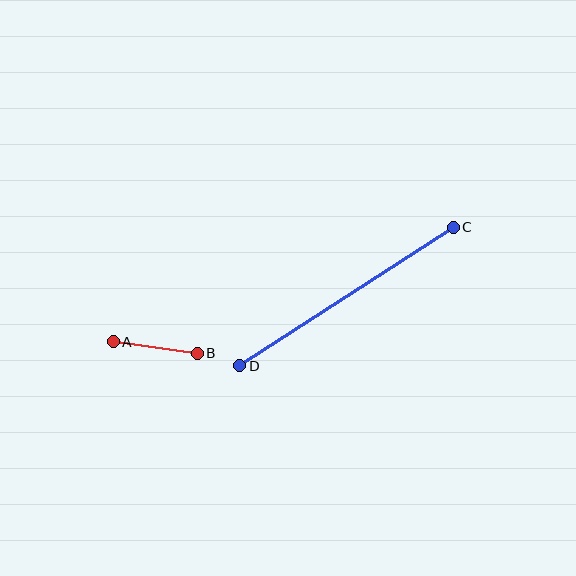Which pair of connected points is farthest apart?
Points C and D are farthest apart.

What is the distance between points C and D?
The distance is approximately 254 pixels.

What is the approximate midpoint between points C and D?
The midpoint is at approximately (346, 297) pixels.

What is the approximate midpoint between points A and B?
The midpoint is at approximately (155, 348) pixels.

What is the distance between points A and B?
The distance is approximately 84 pixels.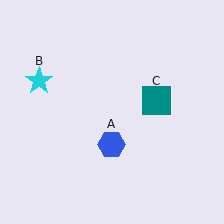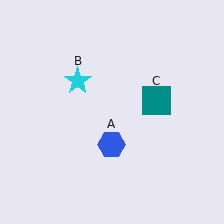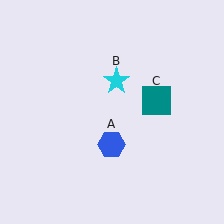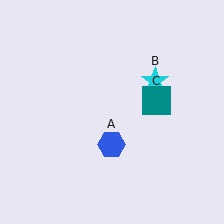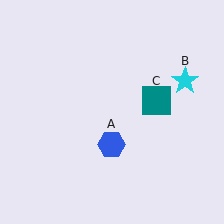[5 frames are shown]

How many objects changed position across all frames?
1 object changed position: cyan star (object B).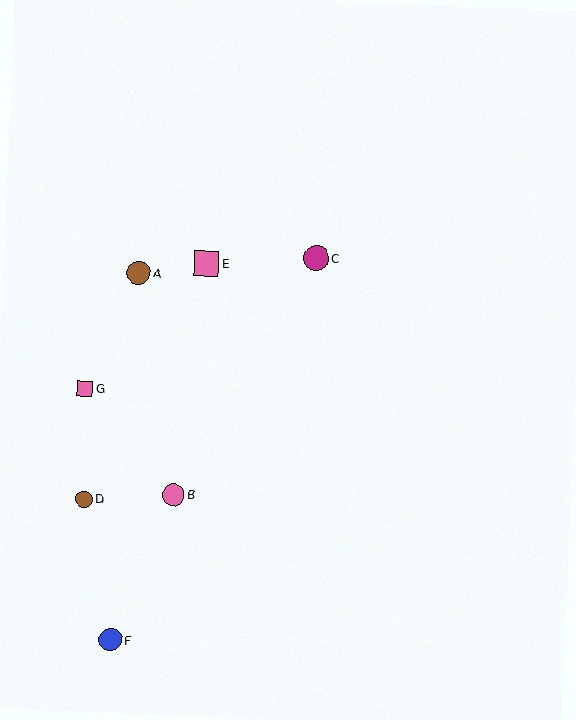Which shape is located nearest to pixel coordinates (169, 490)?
The pink circle (labeled B) at (173, 495) is nearest to that location.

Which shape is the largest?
The magenta circle (labeled C) is the largest.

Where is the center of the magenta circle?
The center of the magenta circle is at (316, 258).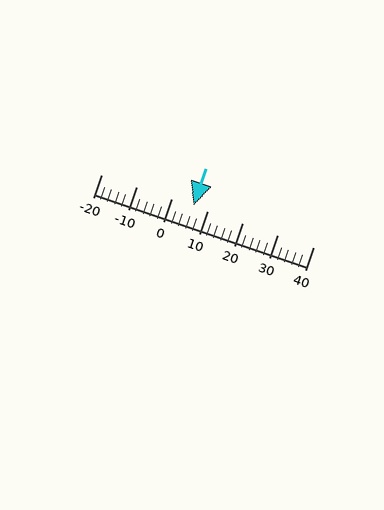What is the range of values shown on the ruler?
The ruler shows values from -20 to 40.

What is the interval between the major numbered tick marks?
The major tick marks are spaced 10 units apart.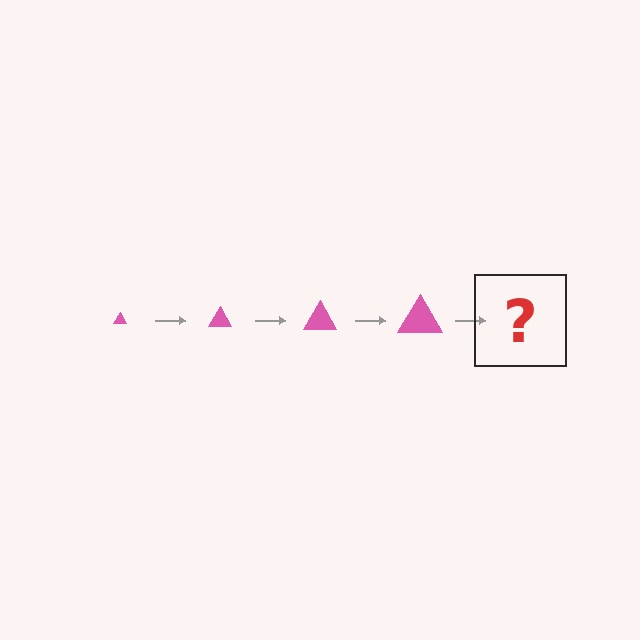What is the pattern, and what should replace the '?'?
The pattern is that the triangle gets progressively larger each step. The '?' should be a pink triangle, larger than the previous one.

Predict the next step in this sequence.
The next step is a pink triangle, larger than the previous one.